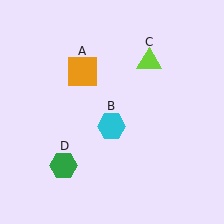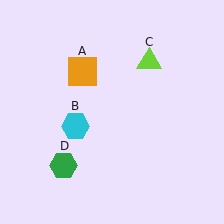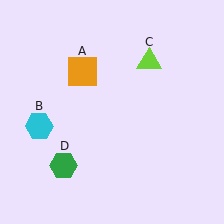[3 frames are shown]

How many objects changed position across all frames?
1 object changed position: cyan hexagon (object B).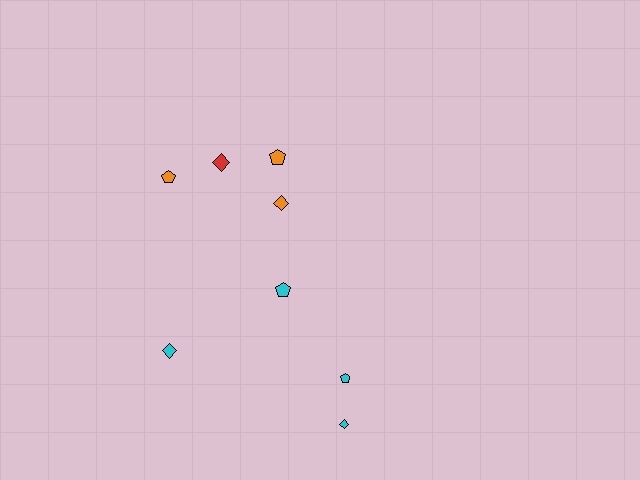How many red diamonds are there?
There is 1 red diamond.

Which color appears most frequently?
Cyan, with 4 objects.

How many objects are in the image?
There are 8 objects.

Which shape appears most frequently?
Diamond, with 4 objects.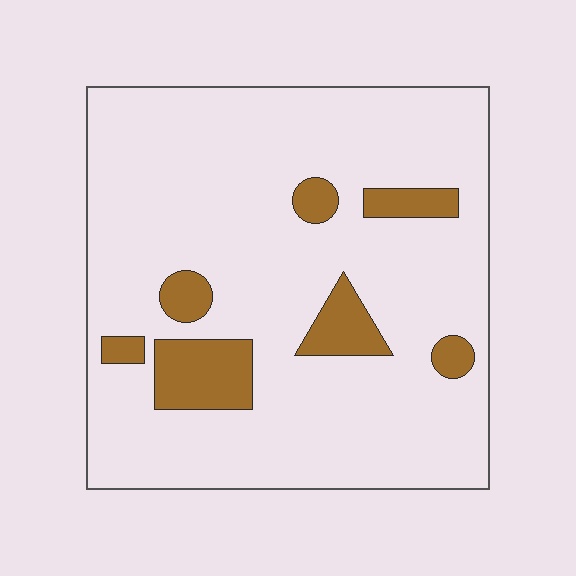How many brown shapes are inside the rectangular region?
7.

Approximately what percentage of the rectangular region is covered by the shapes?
Approximately 15%.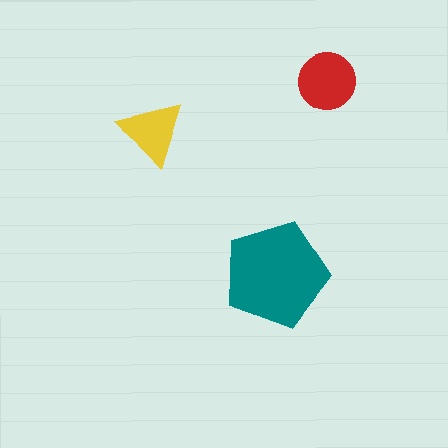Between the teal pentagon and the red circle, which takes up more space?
The teal pentagon.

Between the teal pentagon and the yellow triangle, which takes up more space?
The teal pentagon.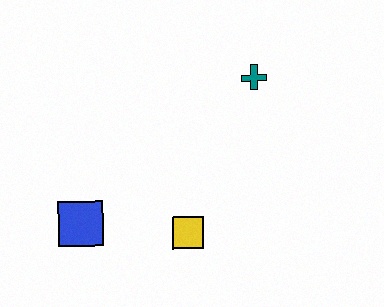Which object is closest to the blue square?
The yellow square is closest to the blue square.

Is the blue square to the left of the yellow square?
Yes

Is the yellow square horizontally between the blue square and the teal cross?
Yes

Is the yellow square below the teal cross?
Yes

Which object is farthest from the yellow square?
The teal cross is farthest from the yellow square.